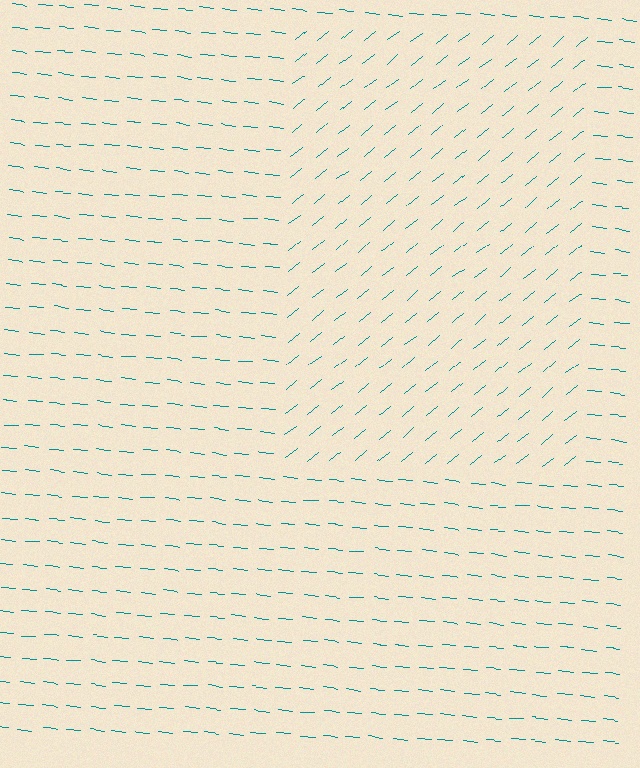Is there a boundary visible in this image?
Yes, there is a texture boundary formed by a change in line orientation.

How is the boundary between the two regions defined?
The boundary is defined purely by a change in line orientation (approximately 45 degrees difference). All lines are the same color and thickness.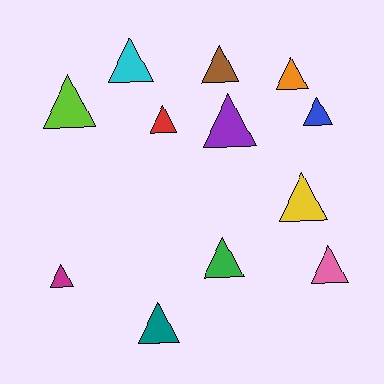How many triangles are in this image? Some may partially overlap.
There are 12 triangles.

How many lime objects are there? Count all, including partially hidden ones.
There is 1 lime object.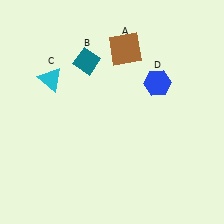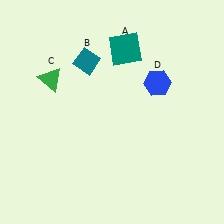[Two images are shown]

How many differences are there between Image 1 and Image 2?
There are 2 differences between the two images.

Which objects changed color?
A changed from brown to teal. C changed from cyan to green.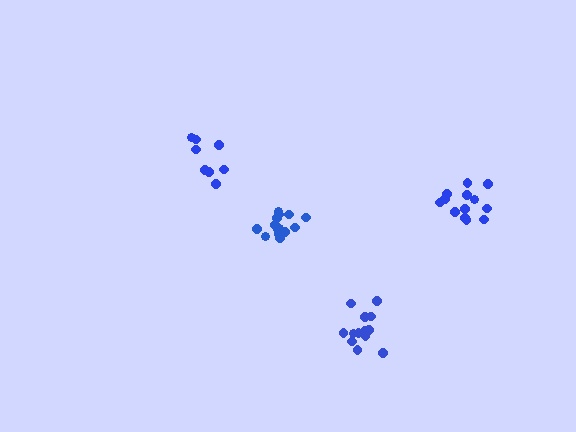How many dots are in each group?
Group 1: 14 dots, Group 2: 8 dots, Group 3: 13 dots, Group 4: 14 dots (49 total).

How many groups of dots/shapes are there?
There are 4 groups.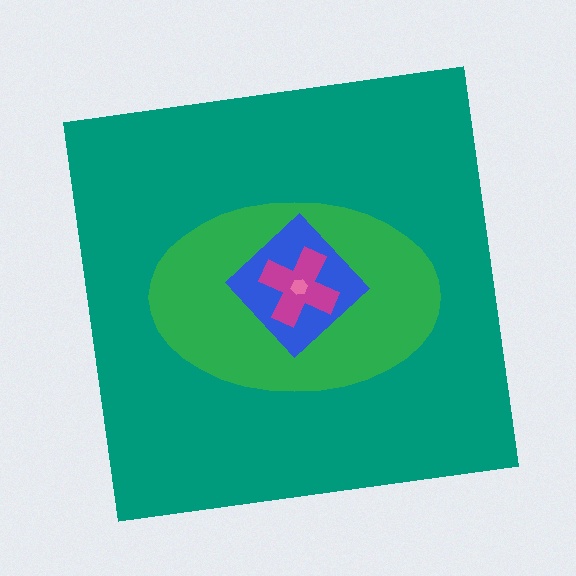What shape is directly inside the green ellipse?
The blue diamond.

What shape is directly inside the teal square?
The green ellipse.